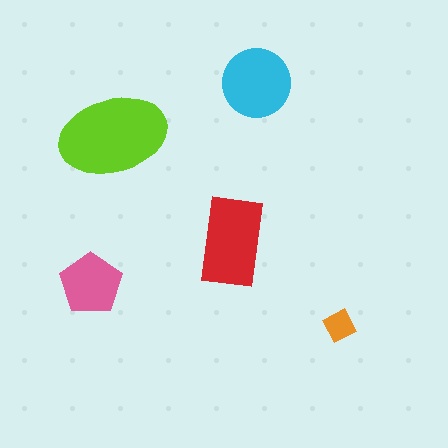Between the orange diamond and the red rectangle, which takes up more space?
The red rectangle.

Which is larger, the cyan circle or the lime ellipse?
The lime ellipse.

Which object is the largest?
The lime ellipse.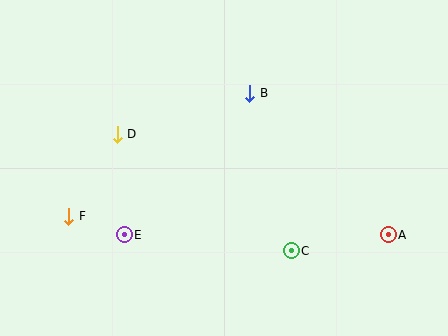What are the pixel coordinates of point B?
Point B is at (250, 93).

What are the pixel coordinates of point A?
Point A is at (388, 235).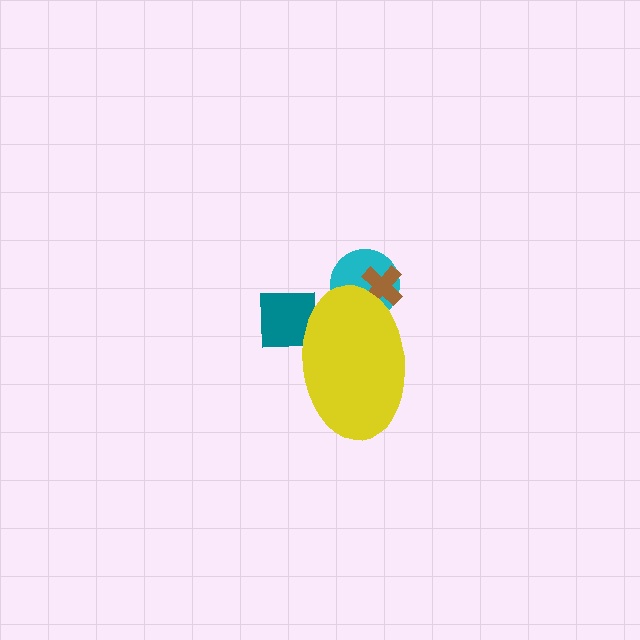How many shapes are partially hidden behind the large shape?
3 shapes are partially hidden.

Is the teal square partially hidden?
Yes, the teal square is partially hidden behind the yellow ellipse.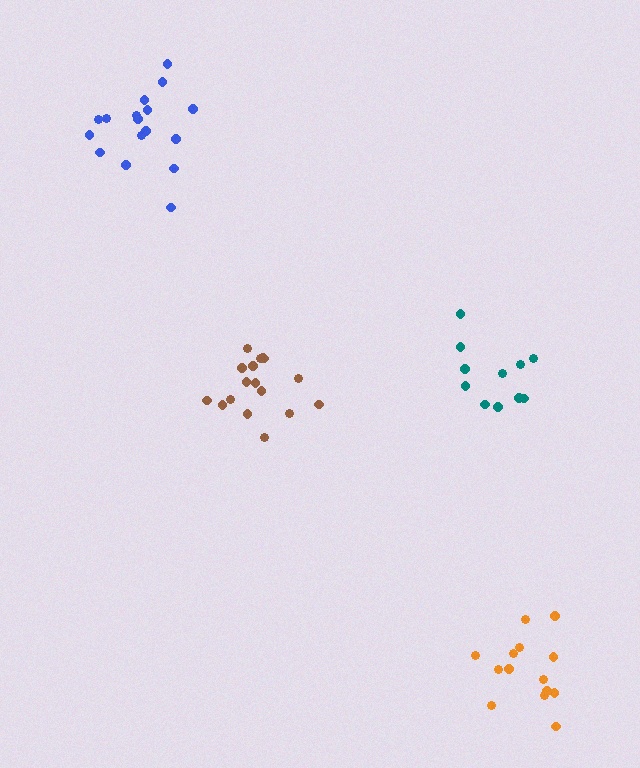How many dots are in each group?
Group 1: 17 dots, Group 2: 11 dots, Group 3: 17 dots, Group 4: 14 dots (59 total).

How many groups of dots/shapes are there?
There are 4 groups.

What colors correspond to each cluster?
The clusters are colored: brown, teal, blue, orange.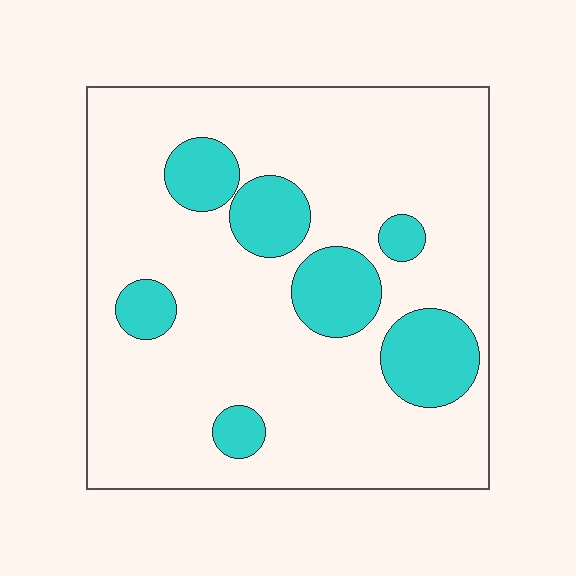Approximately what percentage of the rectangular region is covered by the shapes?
Approximately 20%.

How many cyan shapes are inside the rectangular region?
7.